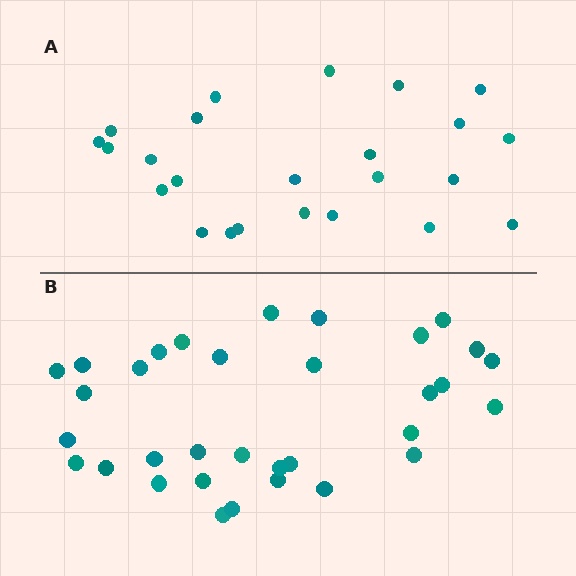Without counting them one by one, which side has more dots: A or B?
Region B (the bottom region) has more dots.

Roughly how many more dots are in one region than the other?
Region B has roughly 8 or so more dots than region A.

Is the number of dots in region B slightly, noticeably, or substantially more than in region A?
Region B has noticeably more, but not dramatically so. The ratio is roughly 1.4 to 1.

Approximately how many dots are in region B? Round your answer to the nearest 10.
About 30 dots. (The exact count is 33, which rounds to 30.)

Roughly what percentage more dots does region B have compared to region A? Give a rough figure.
About 40% more.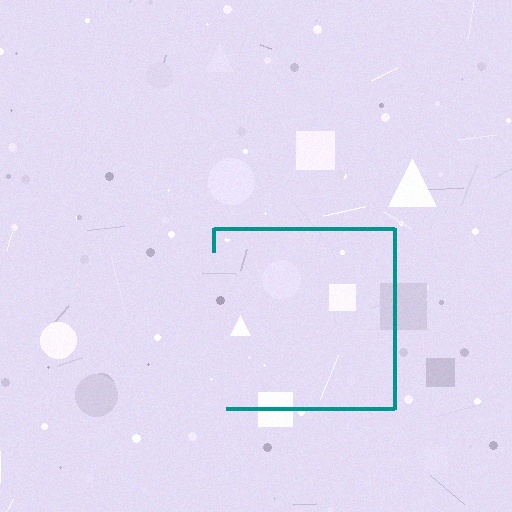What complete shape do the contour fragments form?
The contour fragments form a square.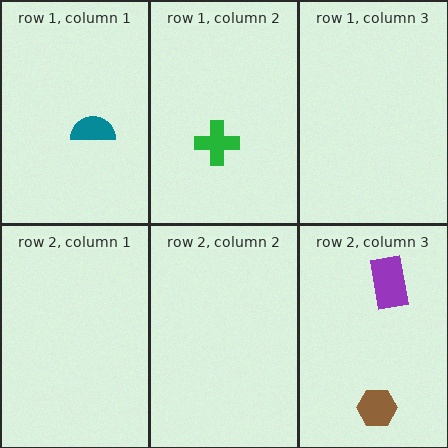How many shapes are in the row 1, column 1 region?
1.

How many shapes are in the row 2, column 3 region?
2.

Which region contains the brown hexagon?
The row 2, column 3 region.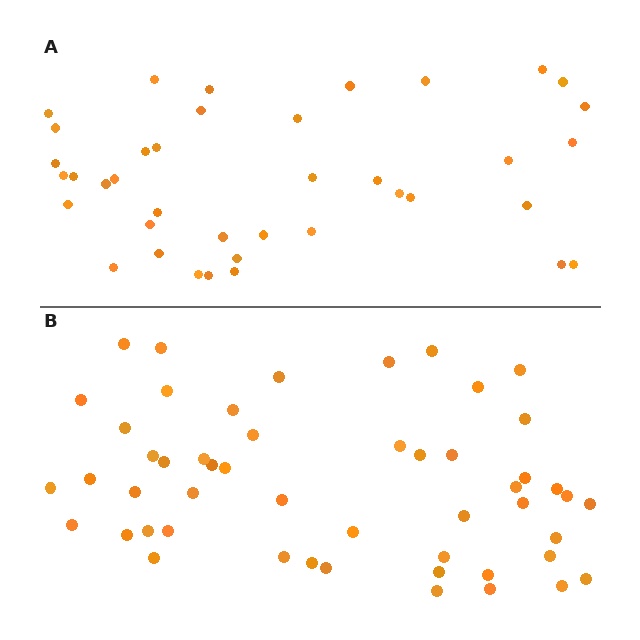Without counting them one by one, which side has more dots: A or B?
Region B (the bottom region) has more dots.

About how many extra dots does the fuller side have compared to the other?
Region B has roughly 12 or so more dots than region A.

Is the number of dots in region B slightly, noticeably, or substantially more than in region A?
Region B has noticeably more, but not dramatically so. The ratio is roughly 1.3 to 1.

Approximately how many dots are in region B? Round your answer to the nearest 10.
About 50 dots. (The exact count is 51, which rounds to 50.)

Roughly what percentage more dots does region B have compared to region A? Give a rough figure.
About 30% more.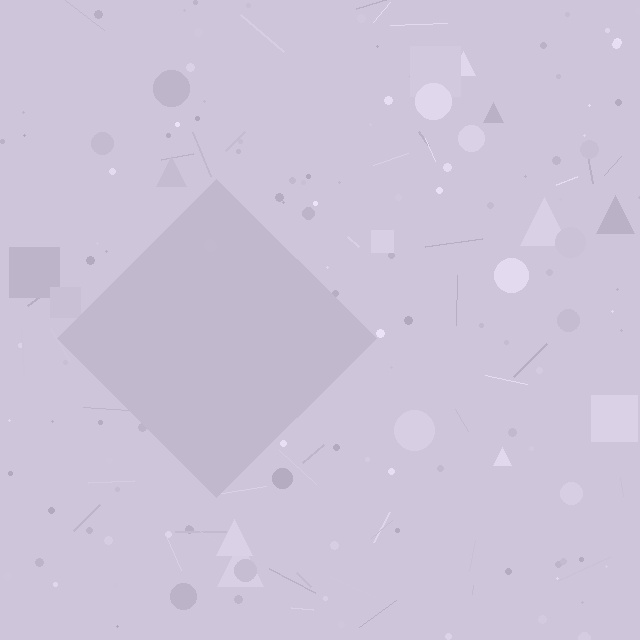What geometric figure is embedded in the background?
A diamond is embedded in the background.